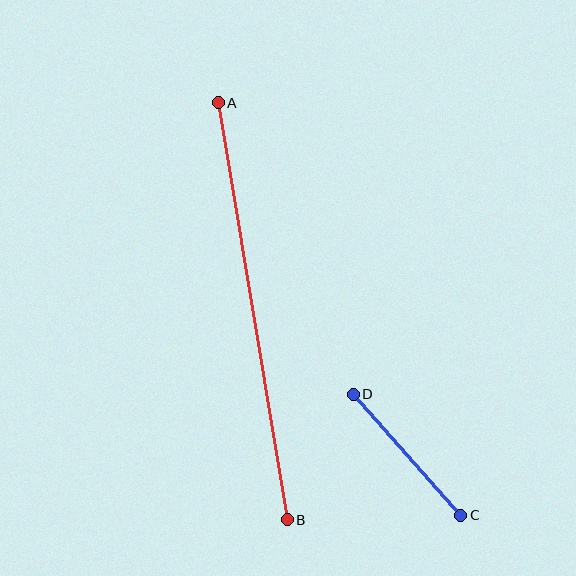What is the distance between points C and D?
The distance is approximately 162 pixels.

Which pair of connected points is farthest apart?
Points A and B are farthest apart.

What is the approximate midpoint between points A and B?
The midpoint is at approximately (253, 311) pixels.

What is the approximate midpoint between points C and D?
The midpoint is at approximately (407, 455) pixels.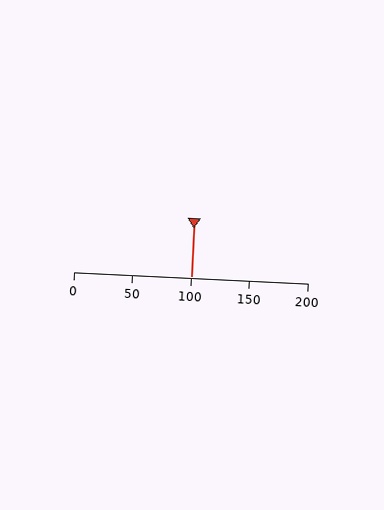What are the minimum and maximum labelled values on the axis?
The axis runs from 0 to 200.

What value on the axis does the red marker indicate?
The marker indicates approximately 100.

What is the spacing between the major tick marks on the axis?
The major ticks are spaced 50 apart.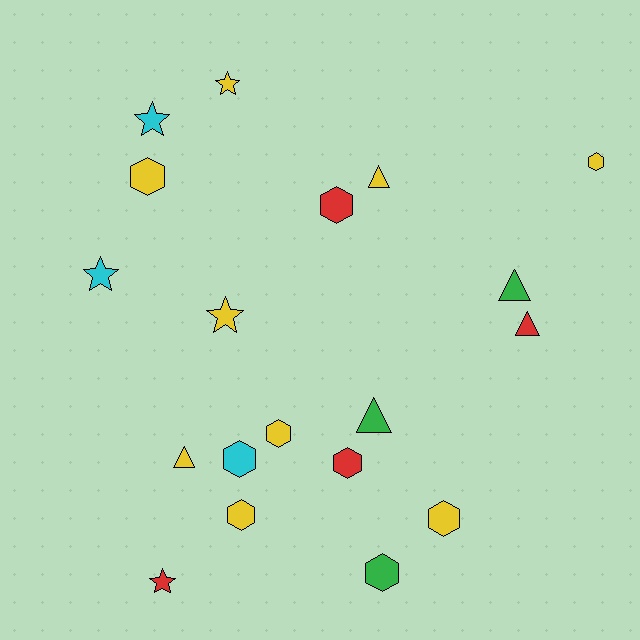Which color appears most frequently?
Yellow, with 9 objects.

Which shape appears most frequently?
Hexagon, with 9 objects.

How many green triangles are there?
There are 2 green triangles.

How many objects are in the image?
There are 19 objects.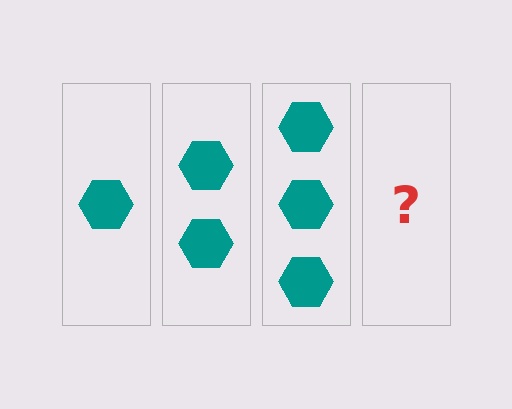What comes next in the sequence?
The next element should be 4 hexagons.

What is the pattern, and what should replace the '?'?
The pattern is that each step adds one more hexagon. The '?' should be 4 hexagons.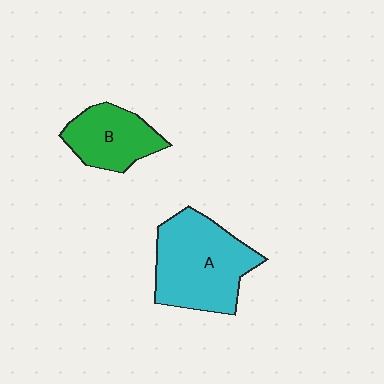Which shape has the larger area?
Shape A (cyan).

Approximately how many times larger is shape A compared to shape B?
Approximately 1.7 times.